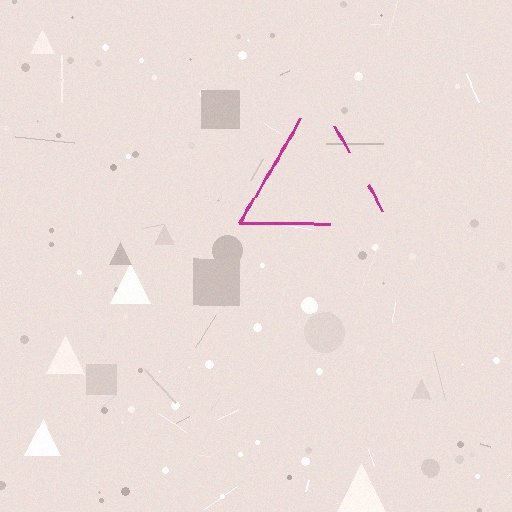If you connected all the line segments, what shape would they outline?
They would outline a triangle.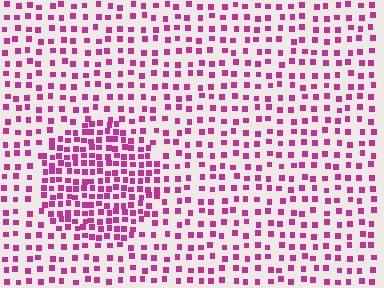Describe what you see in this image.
The image contains small magenta elements arranged at two different densities. A circle-shaped region is visible where the elements are more densely packed than the surrounding area.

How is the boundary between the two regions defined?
The boundary is defined by a change in element density (approximately 2.0x ratio). All elements are the same color, size, and shape.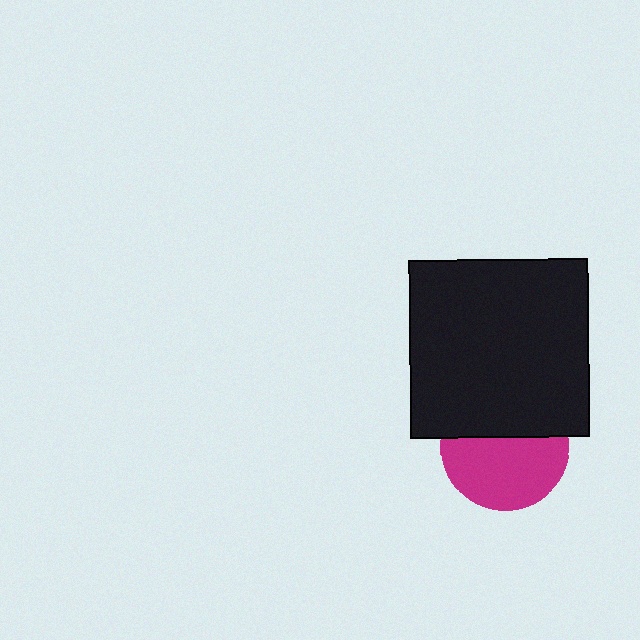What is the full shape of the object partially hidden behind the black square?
The partially hidden object is a magenta circle.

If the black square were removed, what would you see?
You would see the complete magenta circle.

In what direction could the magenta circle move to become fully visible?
The magenta circle could move down. That would shift it out from behind the black square entirely.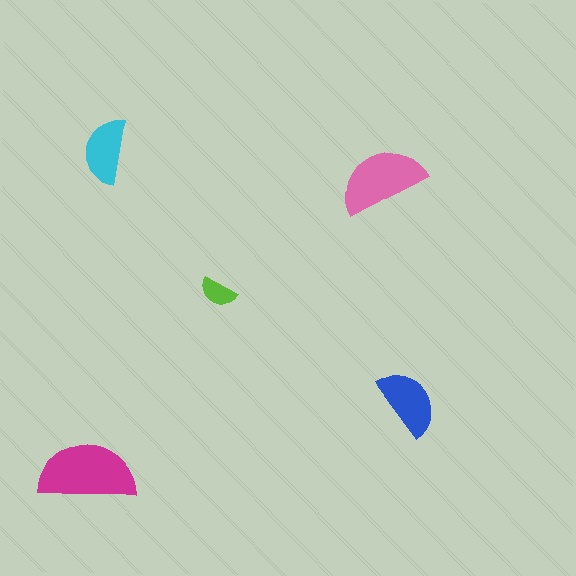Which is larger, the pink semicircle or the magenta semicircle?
The magenta one.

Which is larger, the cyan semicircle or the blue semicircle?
The blue one.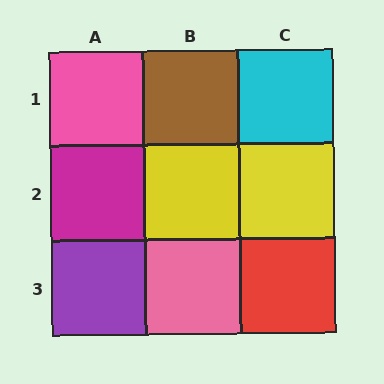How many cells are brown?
1 cell is brown.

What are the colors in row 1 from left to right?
Pink, brown, cyan.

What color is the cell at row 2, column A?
Magenta.